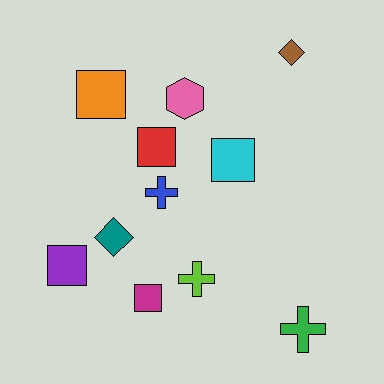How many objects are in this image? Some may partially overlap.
There are 11 objects.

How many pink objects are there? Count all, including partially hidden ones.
There is 1 pink object.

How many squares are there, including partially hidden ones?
There are 5 squares.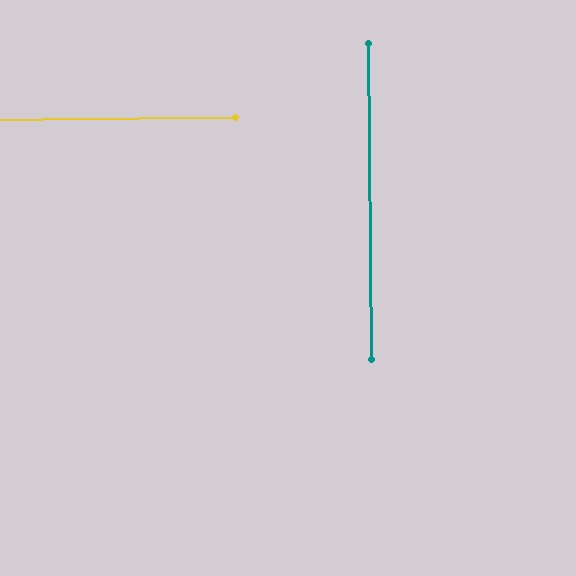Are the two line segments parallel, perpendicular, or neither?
Perpendicular — they meet at approximately 90°.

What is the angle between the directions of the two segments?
Approximately 90 degrees.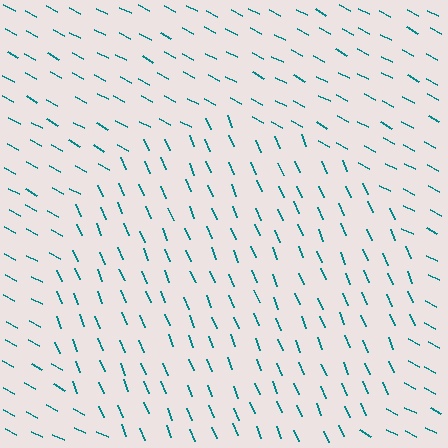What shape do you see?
I see a circle.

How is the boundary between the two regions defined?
The boundary is defined purely by a change in line orientation (approximately 40 degrees difference). All lines are the same color and thickness.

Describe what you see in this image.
The image is filled with small teal line segments. A circle region in the image has lines oriented differently from the surrounding lines, creating a visible texture boundary.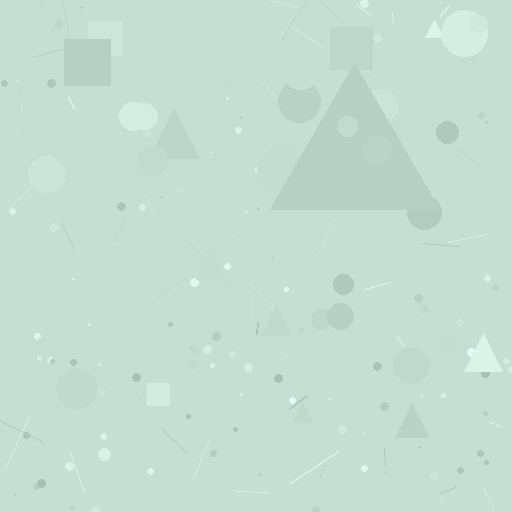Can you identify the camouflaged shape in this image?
The camouflaged shape is a triangle.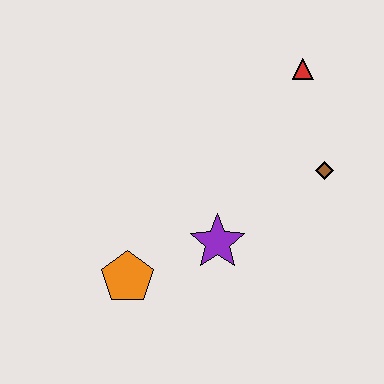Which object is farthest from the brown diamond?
The orange pentagon is farthest from the brown diamond.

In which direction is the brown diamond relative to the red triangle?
The brown diamond is below the red triangle.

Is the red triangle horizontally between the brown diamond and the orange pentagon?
Yes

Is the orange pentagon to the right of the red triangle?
No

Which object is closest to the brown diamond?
The red triangle is closest to the brown diamond.